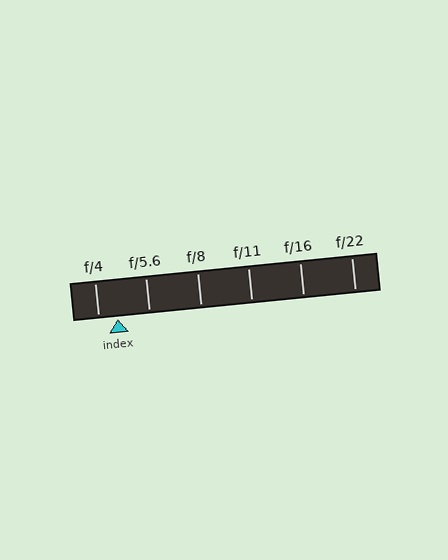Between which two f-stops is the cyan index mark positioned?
The index mark is between f/4 and f/5.6.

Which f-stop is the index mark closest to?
The index mark is closest to f/4.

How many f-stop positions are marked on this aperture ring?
There are 6 f-stop positions marked.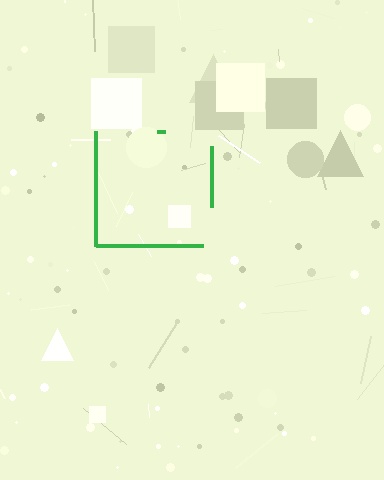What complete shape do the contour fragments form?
The contour fragments form a square.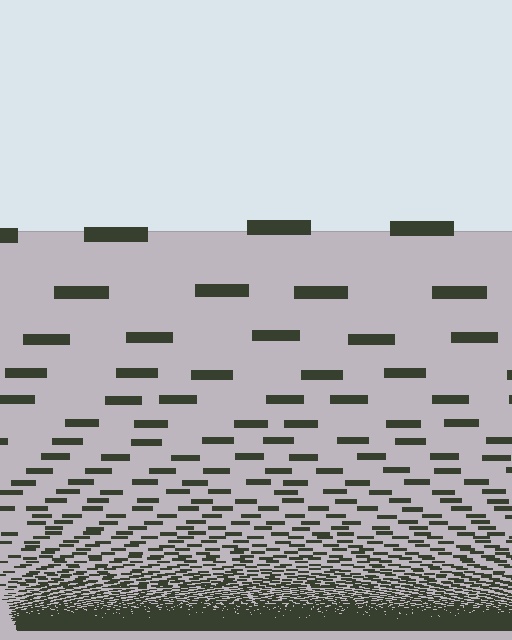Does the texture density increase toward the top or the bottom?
Density increases toward the bottom.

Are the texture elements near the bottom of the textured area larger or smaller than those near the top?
Smaller. The gradient is inverted — elements near the bottom are smaller and denser.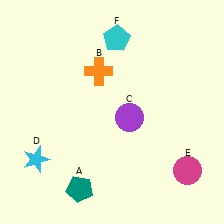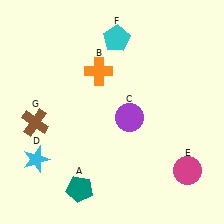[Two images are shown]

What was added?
A brown cross (G) was added in Image 2.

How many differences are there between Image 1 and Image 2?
There is 1 difference between the two images.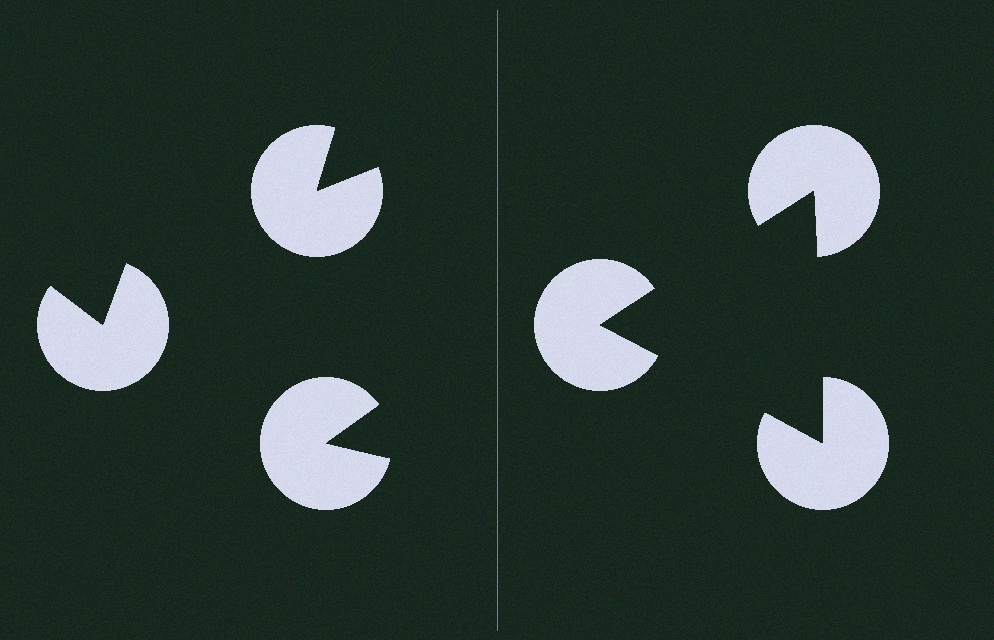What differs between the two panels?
The pac-man discs are positioned identically on both sides; only the wedge orientations differ. On the right they align to a triangle; on the left they are misaligned.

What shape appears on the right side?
An illusory triangle.